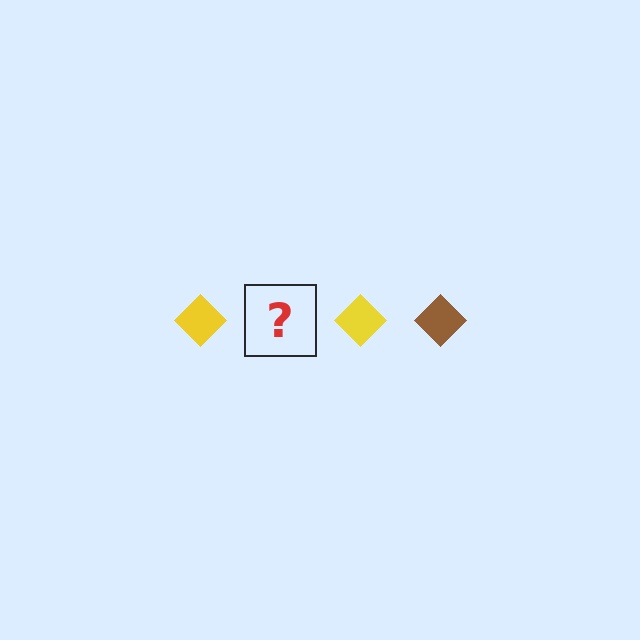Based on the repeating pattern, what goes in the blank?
The blank should be a brown diamond.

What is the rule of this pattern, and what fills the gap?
The rule is that the pattern cycles through yellow, brown diamonds. The gap should be filled with a brown diamond.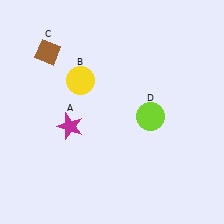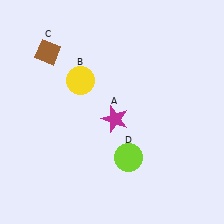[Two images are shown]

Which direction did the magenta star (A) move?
The magenta star (A) moved right.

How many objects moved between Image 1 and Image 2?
2 objects moved between the two images.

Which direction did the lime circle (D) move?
The lime circle (D) moved down.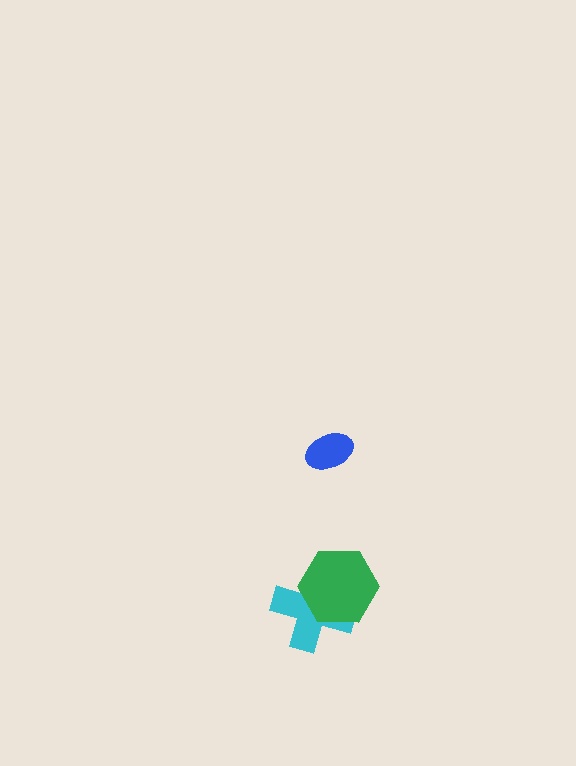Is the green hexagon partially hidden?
No, no other shape covers it.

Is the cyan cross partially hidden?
Yes, it is partially covered by another shape.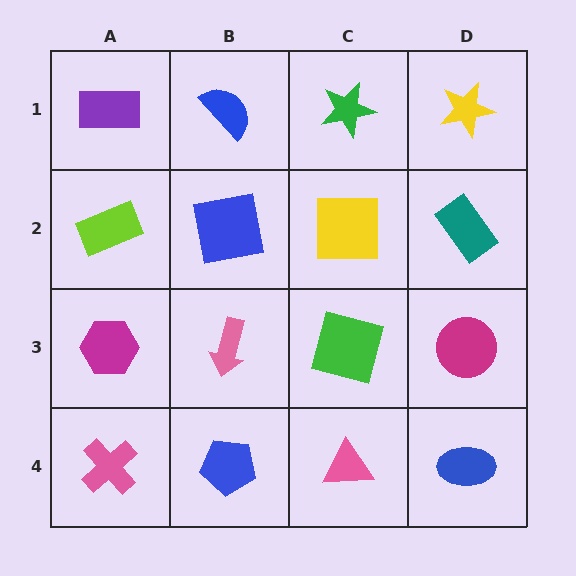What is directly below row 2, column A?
A magenta hexagon.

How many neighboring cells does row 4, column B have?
3.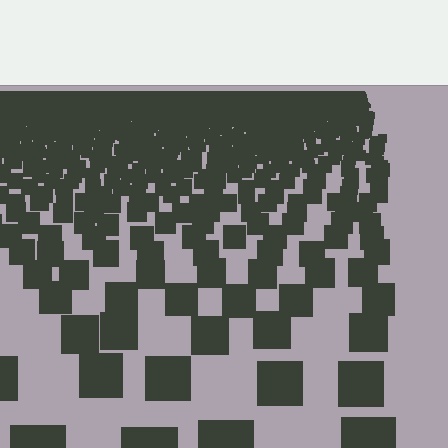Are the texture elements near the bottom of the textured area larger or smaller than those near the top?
Larger. Near the bottom, elements are closer to the viewer and appear at a bigger on-screen size.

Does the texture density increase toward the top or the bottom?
Density increases toward the top.